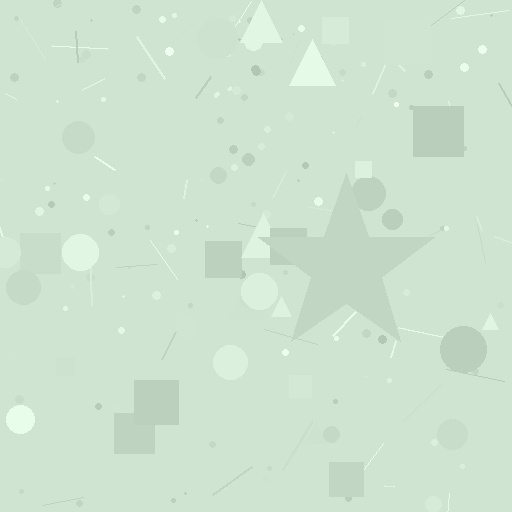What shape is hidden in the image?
A star is hidden in the image.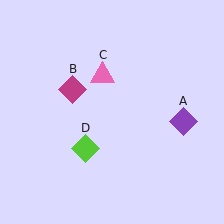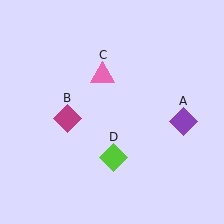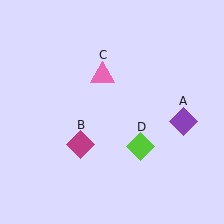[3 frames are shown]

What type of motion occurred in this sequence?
The magenta diamond (object B), lime diamond (object D) rotated counterclockwise around the center of the scene.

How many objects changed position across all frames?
2 objects changed position: magenta diamond (object B), lime diamond (object D).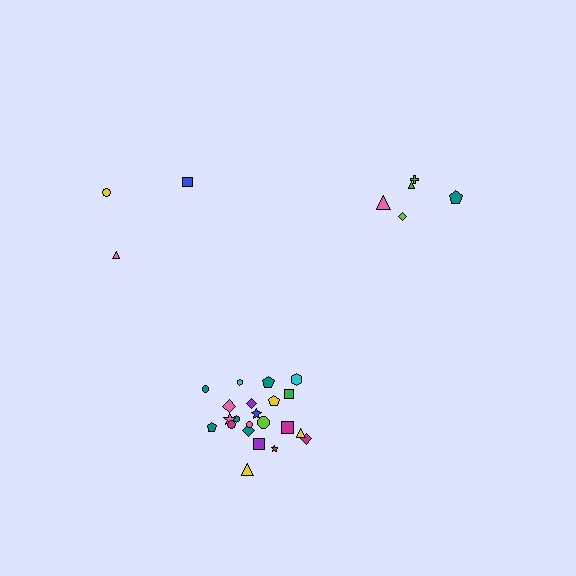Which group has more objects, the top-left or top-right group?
The top-right group.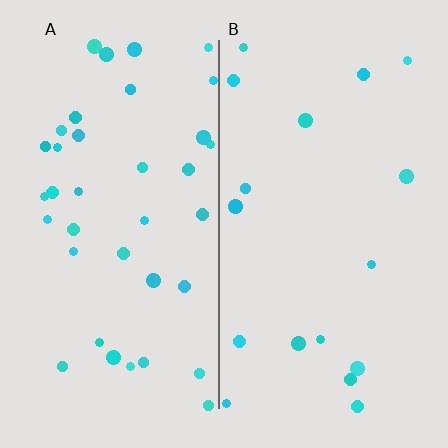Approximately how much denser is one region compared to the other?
Approximately 2.2× — region A over region B.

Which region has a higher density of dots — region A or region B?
A (the left).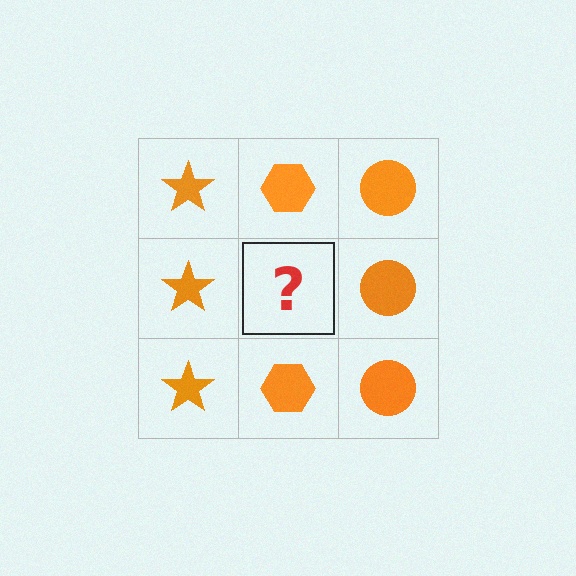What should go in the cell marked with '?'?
The missing cell should contain an orange hexagon.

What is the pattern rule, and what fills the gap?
The rule is that each column has a consistent shape. The gap should be filled with an orange hexagon.